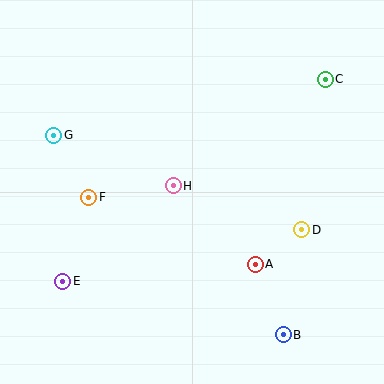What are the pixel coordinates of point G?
Point G is at (53, 135).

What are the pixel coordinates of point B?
Point B is at (283, 335).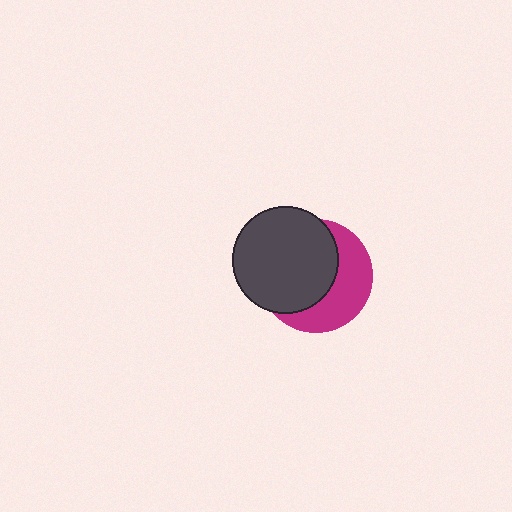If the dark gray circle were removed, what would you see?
You would see the complete magenta circle.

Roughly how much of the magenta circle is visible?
A small part of it is visible (roughly 43%).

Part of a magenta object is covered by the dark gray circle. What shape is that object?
It is a circle.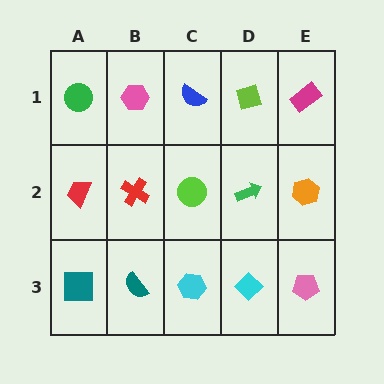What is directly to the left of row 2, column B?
A red trapezoid.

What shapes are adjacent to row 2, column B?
A pink hexagon (row 1, column B), a teal semicircle (row 3, column B), a red trapezoid (row 2, column A), a lime circle (row 2, column C).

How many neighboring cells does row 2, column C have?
4.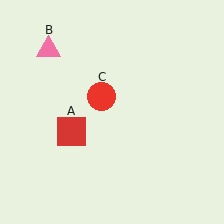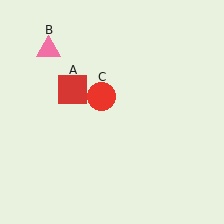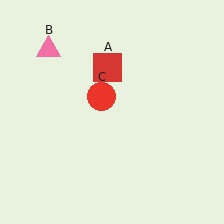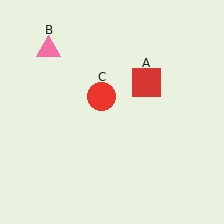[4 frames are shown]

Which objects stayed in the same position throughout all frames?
Pink triangle (object B) and red circle (object C) remained stationary.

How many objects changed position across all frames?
1 object changed position: red square (object A).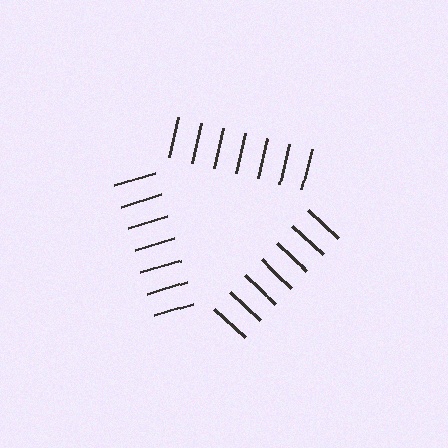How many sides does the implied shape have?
3 sides — the line-ends trace a triangle.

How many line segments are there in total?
21 — 7 along each of the 3 edges.